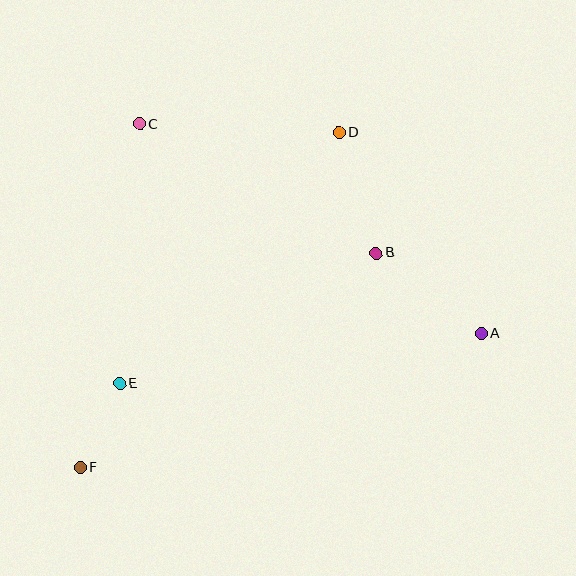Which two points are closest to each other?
Points E and F are closest to each other.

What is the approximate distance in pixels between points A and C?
The distance between A and C is approximately 400 pixels.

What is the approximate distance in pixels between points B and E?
The distance between B and E is approximately 288 pixels.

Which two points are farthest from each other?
Points D and F are farthest from each other.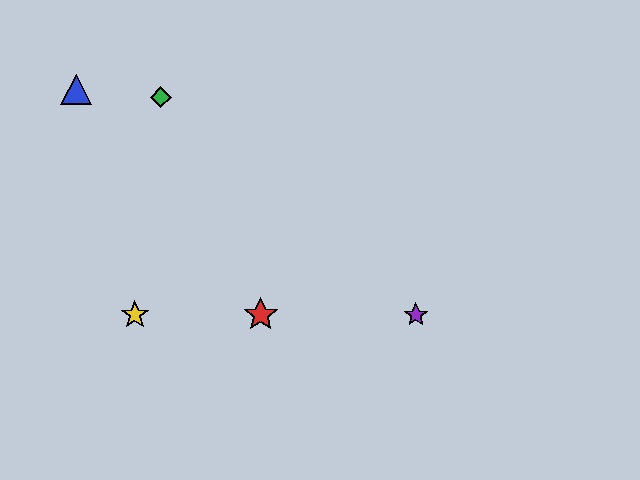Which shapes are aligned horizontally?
The red star, the yellow star, the purple star are aligned horizontally.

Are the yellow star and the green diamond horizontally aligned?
No, the yellow star is at y≈315 and the green diamond is at y≈97.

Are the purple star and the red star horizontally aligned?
Yes, both are at y≈315.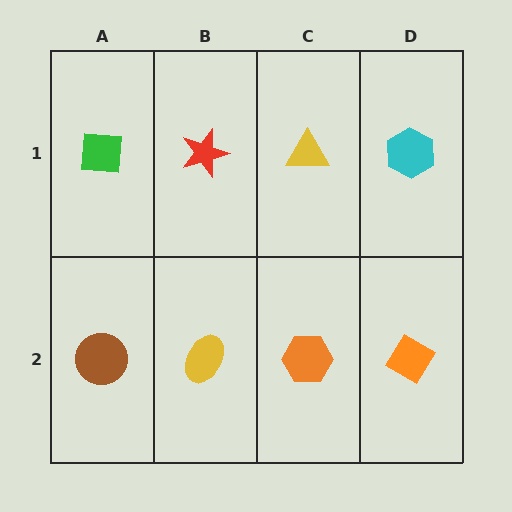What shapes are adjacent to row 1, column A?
A brown circle (row 2, column A), a red star (row 1, column B).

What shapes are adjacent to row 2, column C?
A yellow triangle (row 1, column C), a yellow ellipse (row 2, column B), an orange diamond (row 2, column D).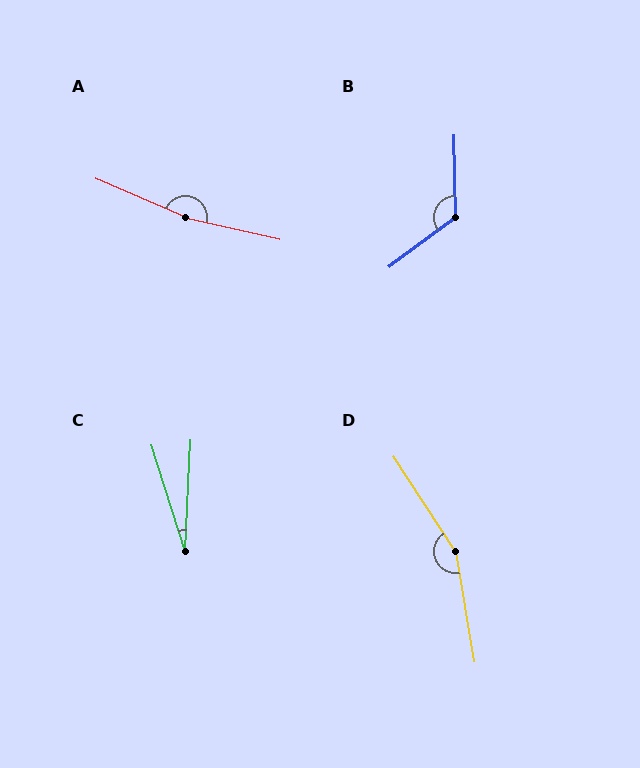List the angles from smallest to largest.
C (20°), B (126°), D (157°), A (169°).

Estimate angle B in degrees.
Approximately 126 degrees.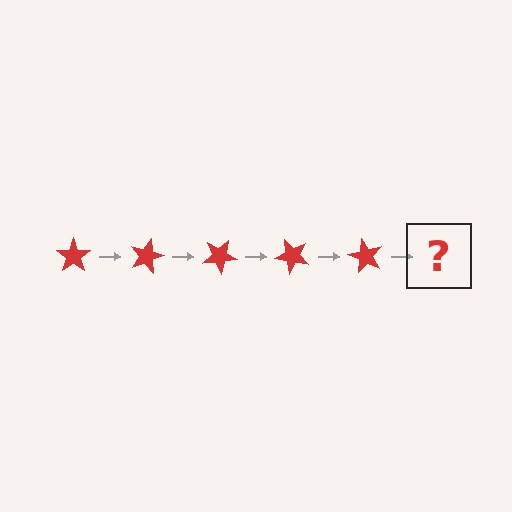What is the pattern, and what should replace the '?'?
The pattern is that the star rotates 15 degrees each step. The '?' should be a red star rotated 75 degrees.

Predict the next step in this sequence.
The next step is a red star rotated 75 degrees.